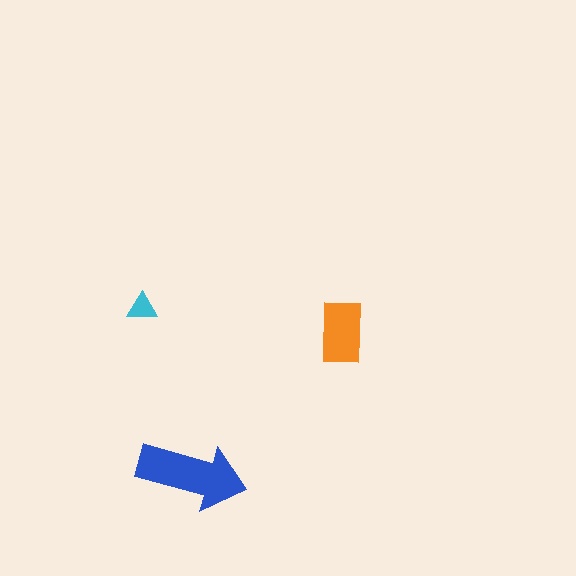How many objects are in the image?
There are 3 objects in the image.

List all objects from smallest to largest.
The cyan triangle, the orange rectangle, the blue arrow.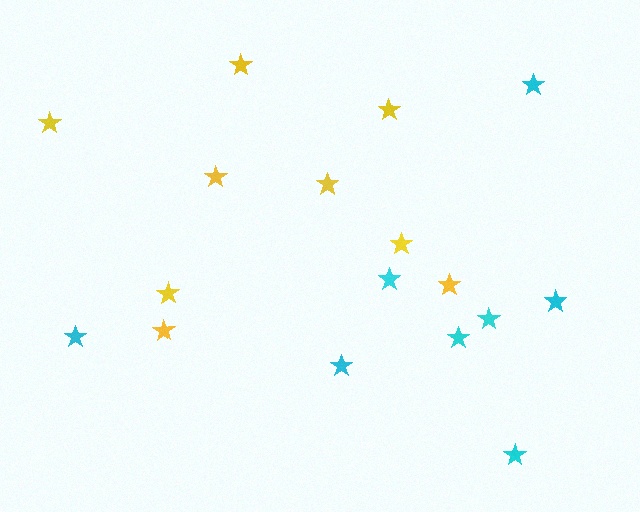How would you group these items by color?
There are 2 groups: one group of cyan stars (8) and one group of yellow stars (9).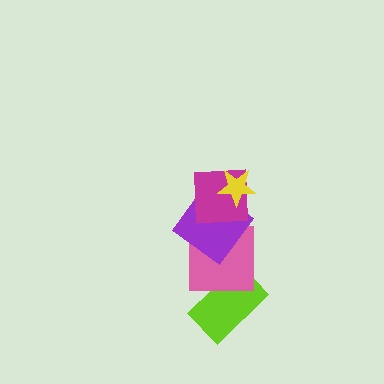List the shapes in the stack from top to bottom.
From top to bottom: the yellow star, the magenta square, the purple diamond, the pink square, the lime rectangle.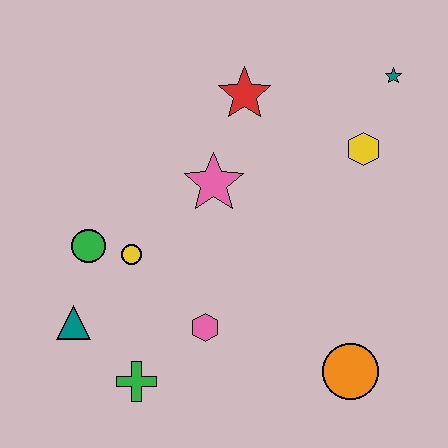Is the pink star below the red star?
Yes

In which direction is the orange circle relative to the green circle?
The orange circle is to the right of the green circle.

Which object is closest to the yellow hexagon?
The teal star is closest to the yellow hexagon.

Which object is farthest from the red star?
The green cross is farthest from the red star.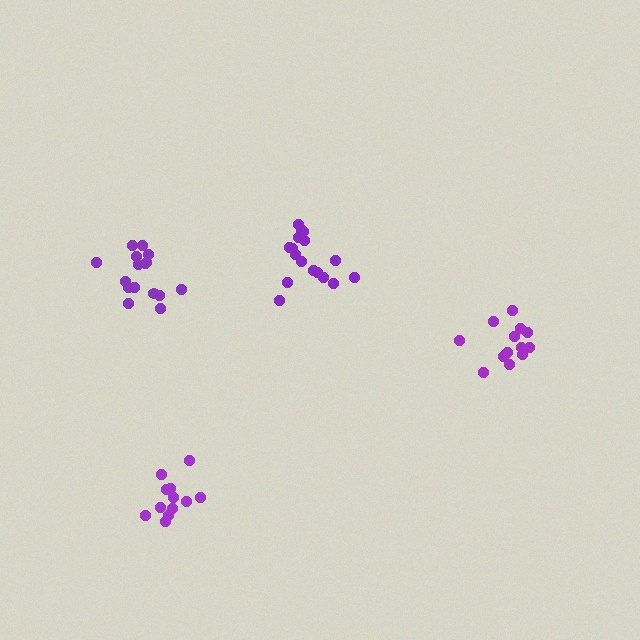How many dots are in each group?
Group 1: 13 dots, Group 2: 16 dots, Group 3: 17 dots, Group 4: 12 dots (58 total).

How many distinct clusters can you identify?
There are 4 distinct clusters.